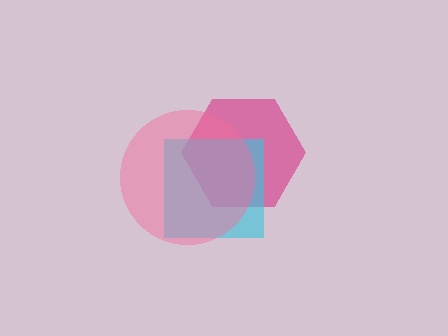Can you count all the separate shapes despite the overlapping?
Yes, there are 3 separate shapes.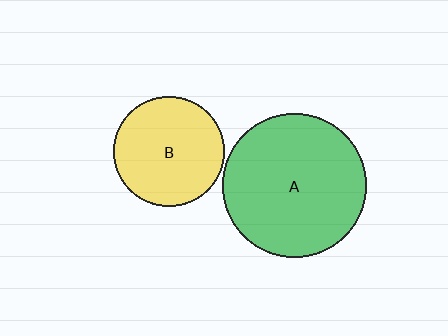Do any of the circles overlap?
No, none of the circles overlap.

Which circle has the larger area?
Circle A (green).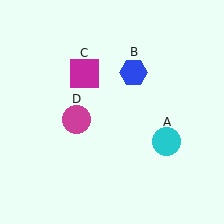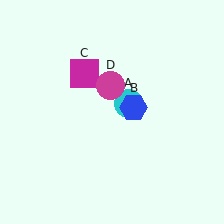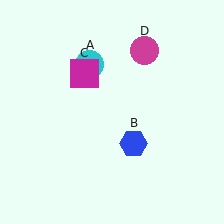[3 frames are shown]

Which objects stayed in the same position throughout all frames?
Magenta square (object C) remained stationary.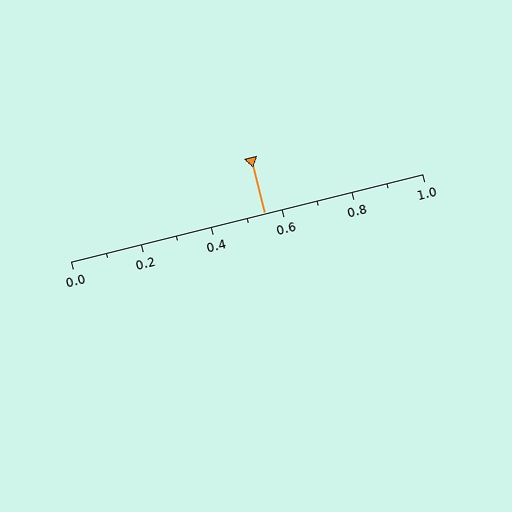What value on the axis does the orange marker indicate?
The marker indicates approximately 0.55.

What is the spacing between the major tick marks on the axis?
The major ticks are spaced 0.2 apart.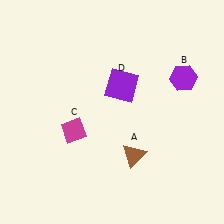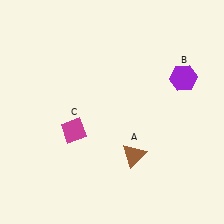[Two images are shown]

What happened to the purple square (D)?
The purple square (D) was removed in Image 2. It was in the top-right area of Image 1.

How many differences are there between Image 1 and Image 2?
There is 1 difference between the two images.